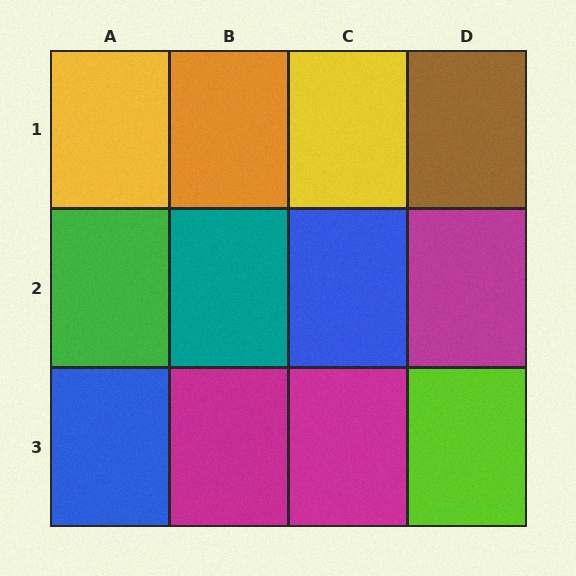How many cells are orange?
1 cell is orange.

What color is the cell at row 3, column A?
Blue.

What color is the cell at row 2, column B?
Teal.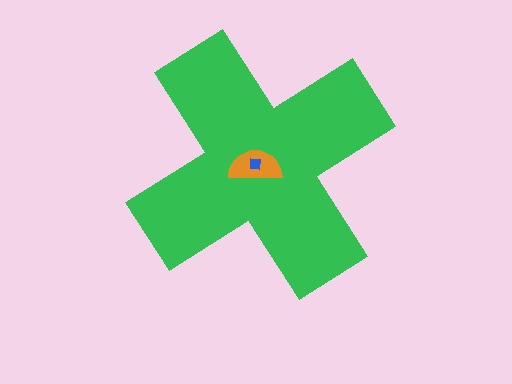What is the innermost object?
The blue square.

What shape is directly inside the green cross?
The orange semicircle.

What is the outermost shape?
The green cross.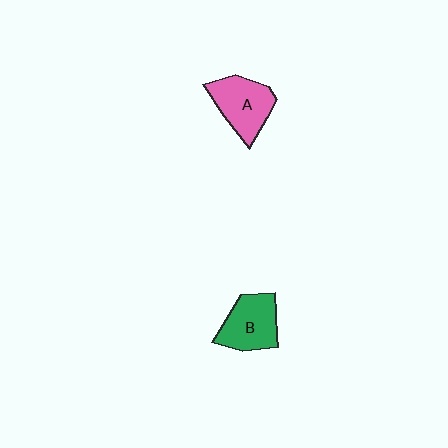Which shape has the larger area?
Shape A (pink).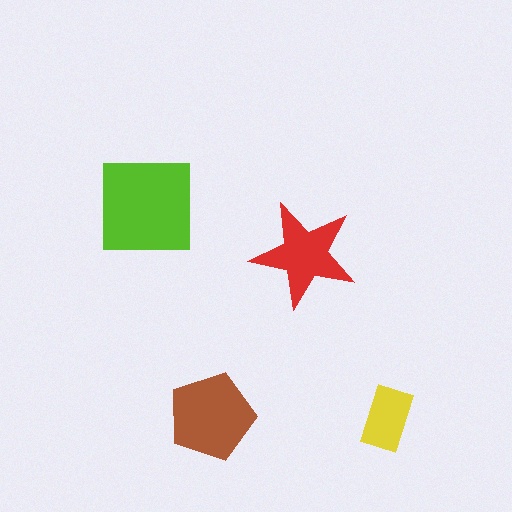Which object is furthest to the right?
The yellow rectangle is rightmost.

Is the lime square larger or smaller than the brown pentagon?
Larger.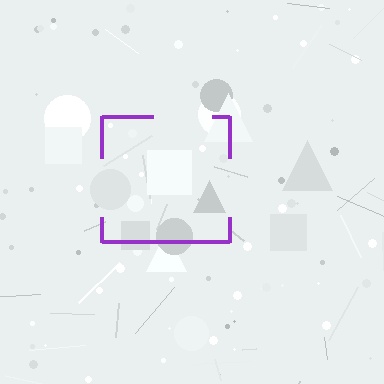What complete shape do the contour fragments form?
The contour fragments form a square.